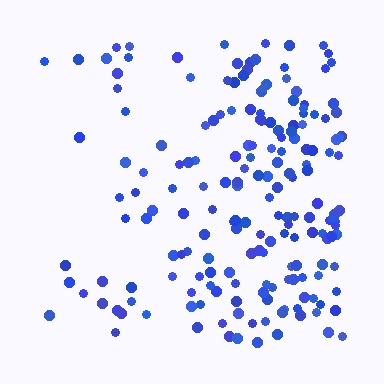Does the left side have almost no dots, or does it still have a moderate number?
Still a moderate number, just noticeably fewer than the right.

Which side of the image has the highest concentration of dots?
The right.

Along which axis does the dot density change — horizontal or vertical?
Horizontal.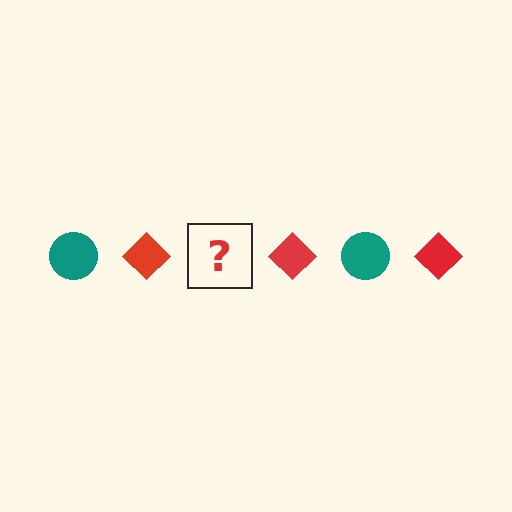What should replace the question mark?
The question mark should be replaced with a teal circle.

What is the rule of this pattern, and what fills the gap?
The rule is that the pattern alternates between teal circle and red diamond. The gap should be filled with a teal circle.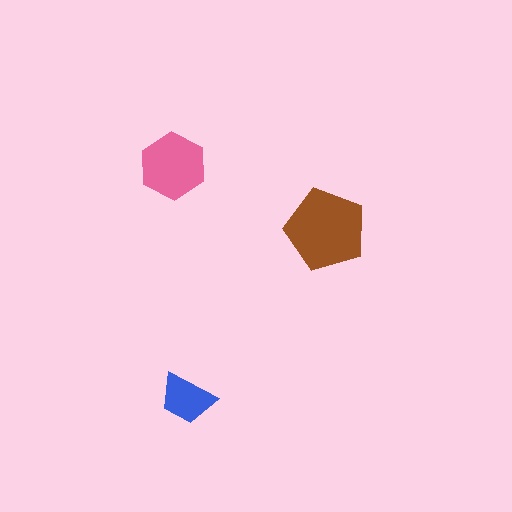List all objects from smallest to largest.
The blue trapezoid, the pink hexagon, the brown pentagon.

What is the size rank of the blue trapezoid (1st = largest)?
3rd.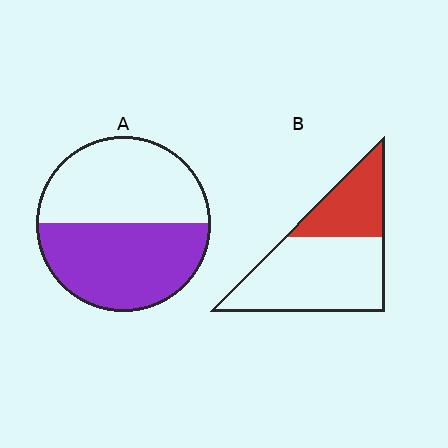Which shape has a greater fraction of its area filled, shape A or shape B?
Shape A.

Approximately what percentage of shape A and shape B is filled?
A is approximately 50% and B is approximately 35%.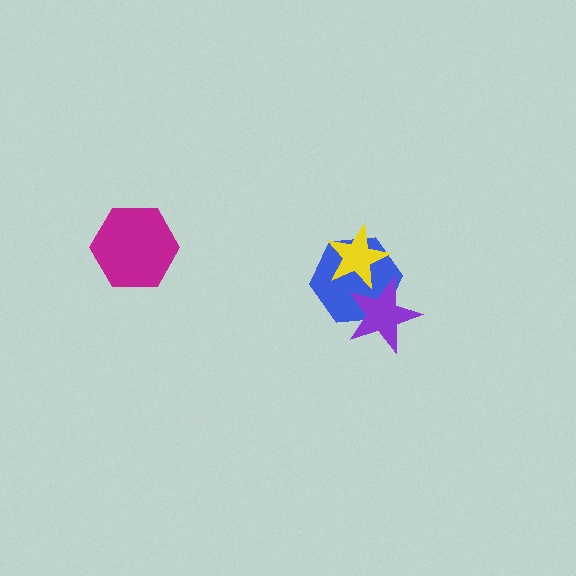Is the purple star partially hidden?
No, no other shape covers it.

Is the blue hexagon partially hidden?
Yes, it is partially covered by another shape.